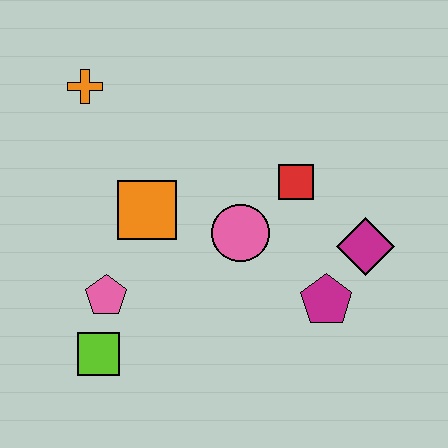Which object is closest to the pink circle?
The red square is closest to the pink circle.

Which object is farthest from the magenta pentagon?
The orange cross is farthest from the magenta pentagon.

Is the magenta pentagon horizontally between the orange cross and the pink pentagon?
No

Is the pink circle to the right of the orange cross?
Yes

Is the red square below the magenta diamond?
No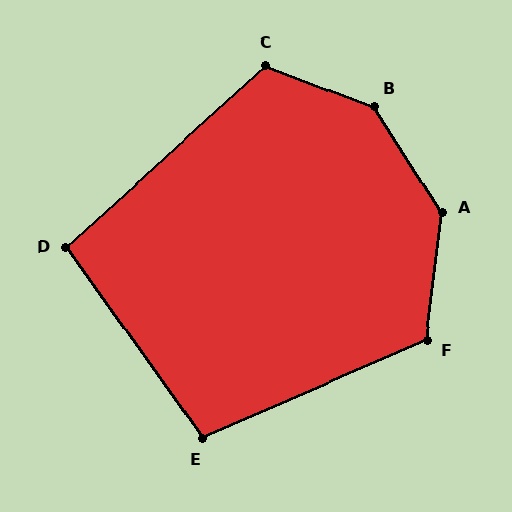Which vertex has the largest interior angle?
B, at approximately 143 degrees.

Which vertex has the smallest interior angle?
D, at approximately 97 degrees.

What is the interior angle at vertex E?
Approximately 102 degrees (obtuse).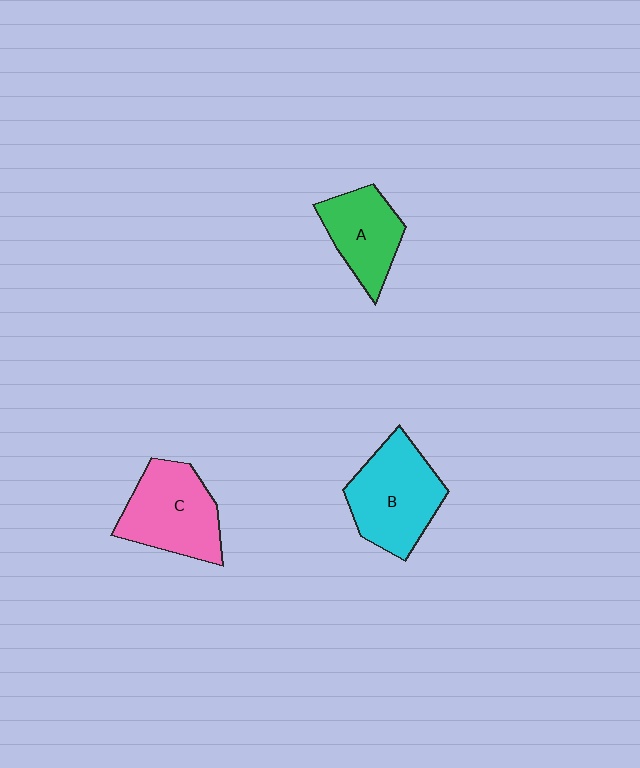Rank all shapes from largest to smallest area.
From largest to smallest: B (cyan), C (pink), A (green).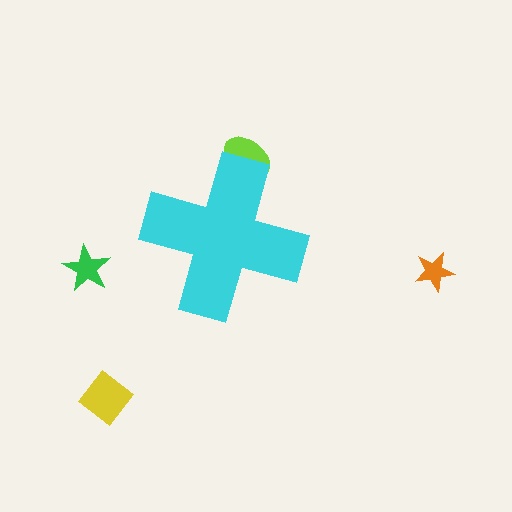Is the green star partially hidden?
No, the green star is fully visible.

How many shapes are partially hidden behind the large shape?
1 shape is partially hidden.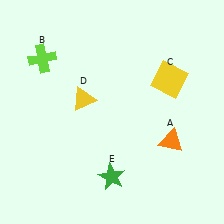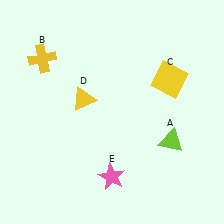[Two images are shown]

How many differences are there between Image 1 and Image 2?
There are 3 differences between the two images.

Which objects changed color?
A changed from orange to lime. B changed from lime to yellow. E changed from green to pink.